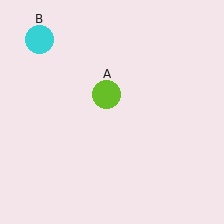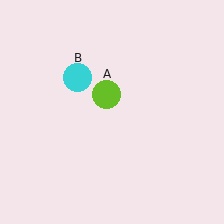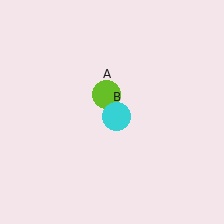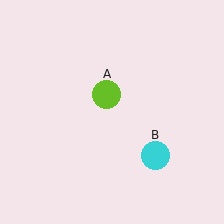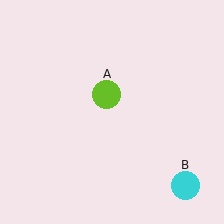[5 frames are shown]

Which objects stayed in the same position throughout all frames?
Lime circle (object A) remained stationary.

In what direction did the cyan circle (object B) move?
The cyan circle (object B) moved down and to the right.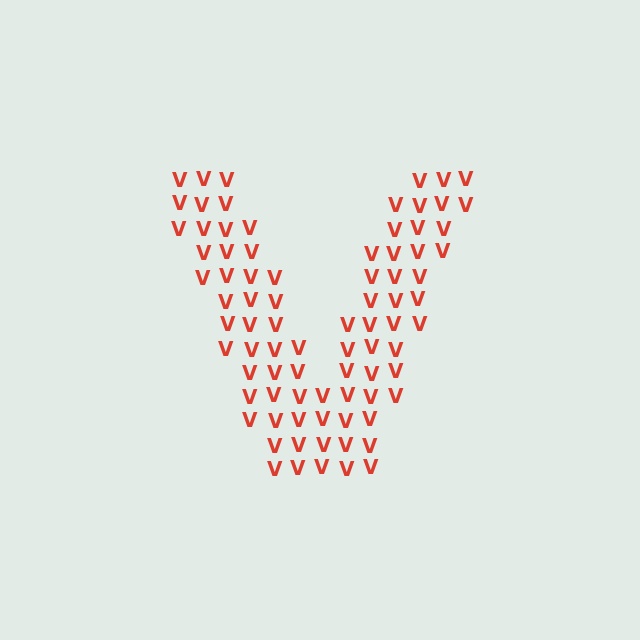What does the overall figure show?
The overall figure shows the letter V.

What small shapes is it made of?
It is made of small letter V's.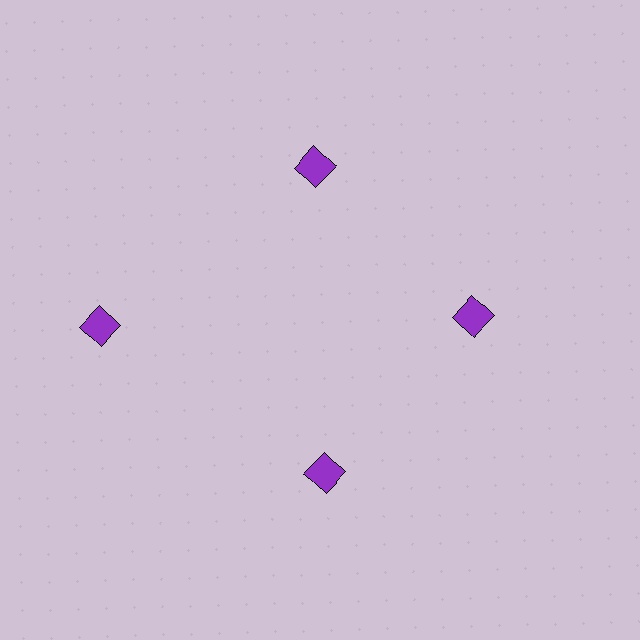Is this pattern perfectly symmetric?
No. The 4 purple diamonds are arranged in a ring, but one element near the 9 o'clock position is pushed outward from the center, breaking the 4-fold rotational symmetry.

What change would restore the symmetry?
The symmetry would be restored by moving it inward, back onto the ring so that all 4 diamonds sit at equal angles and equal distance from the center.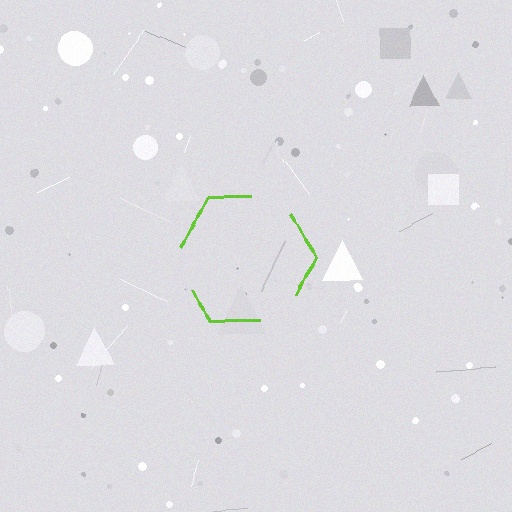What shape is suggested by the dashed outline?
The dashed outline suggests a hexagon.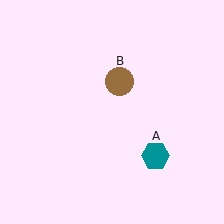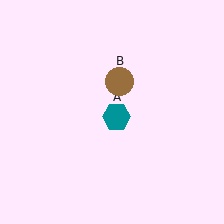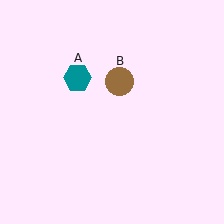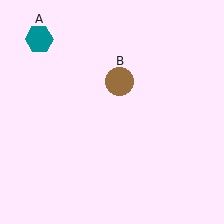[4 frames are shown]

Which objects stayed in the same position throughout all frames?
Brown circle (object B) remained stationary.